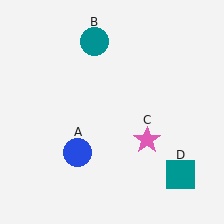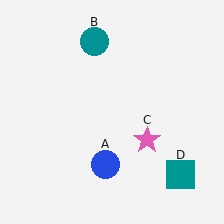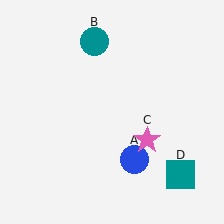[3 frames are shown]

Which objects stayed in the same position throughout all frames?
Teal circle (object B) and pink star (object C) and teal square (object D) remained stationary.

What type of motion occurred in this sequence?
The blue circle (object A) rotated counterclockwise around the center of the scene.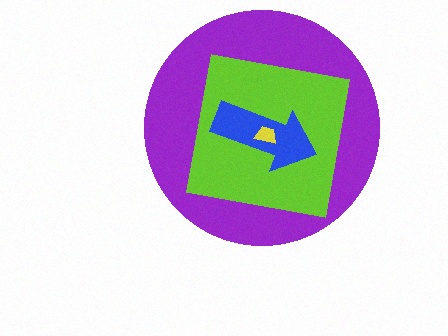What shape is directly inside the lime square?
The blue arrow.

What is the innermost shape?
The yellow trapezoid.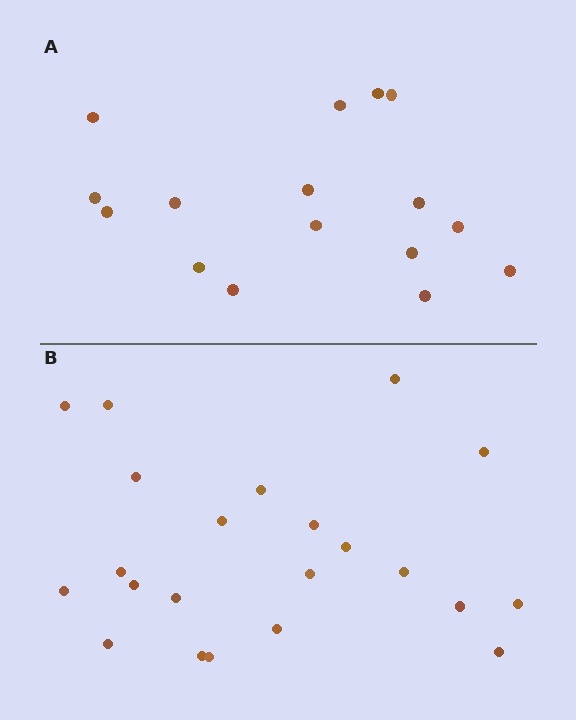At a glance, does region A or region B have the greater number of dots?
Region B (the bottom region) has more dots.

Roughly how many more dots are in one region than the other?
Region B has about 6 more dots than region A.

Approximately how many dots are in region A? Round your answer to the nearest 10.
About 20 dots. (The exact count is 16, which rounds to 20.)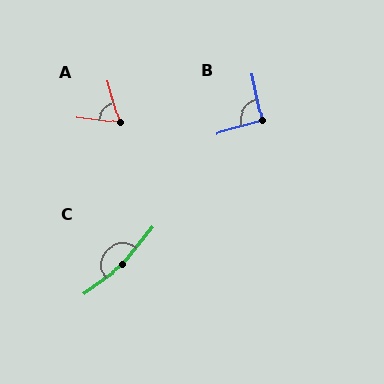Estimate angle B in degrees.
Approximately 93 degrees.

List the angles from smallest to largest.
A (68°), B (93°), C (166°).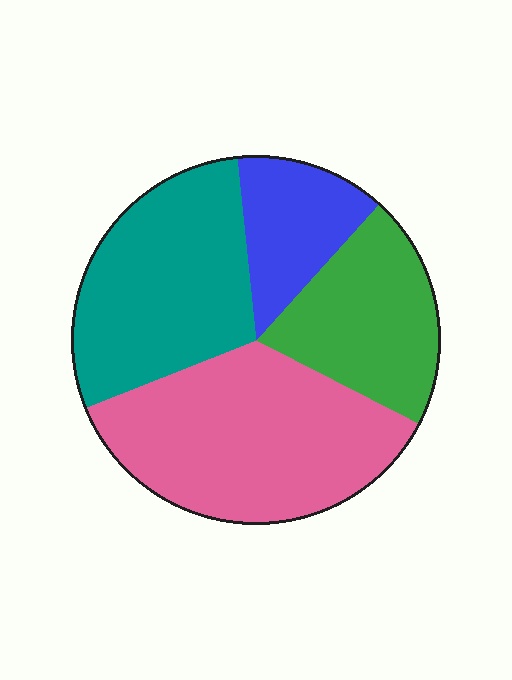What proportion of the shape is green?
Green takes up about one fifth (1/5) of the shape.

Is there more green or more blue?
Green.